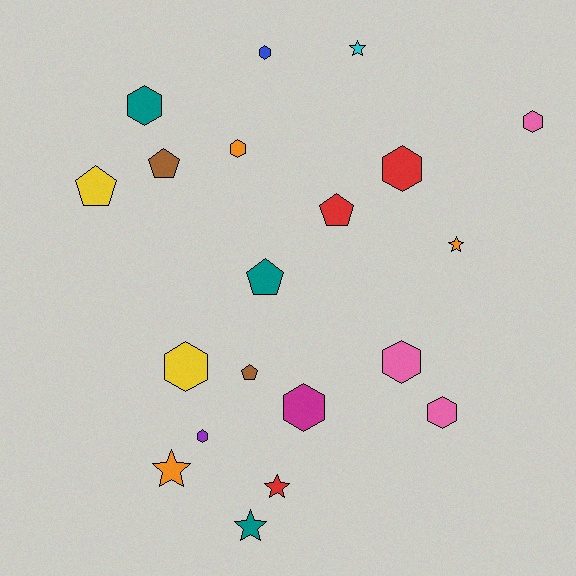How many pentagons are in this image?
There are 5 pentagons.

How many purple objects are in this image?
There is 1 purple object.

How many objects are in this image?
There are 20 objects.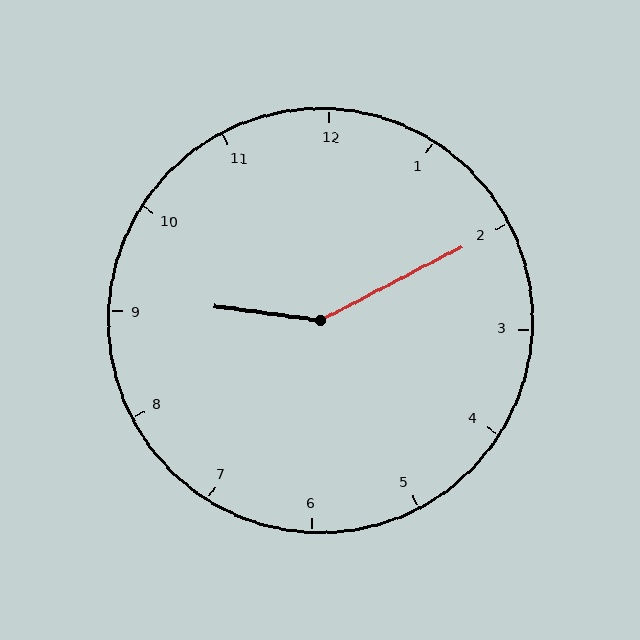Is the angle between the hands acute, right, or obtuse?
It is obtuse.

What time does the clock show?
9:10.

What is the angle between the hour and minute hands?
Approximately 145 degrees.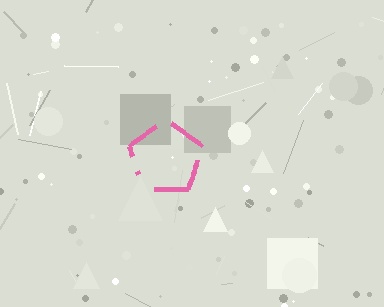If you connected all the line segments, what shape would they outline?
They would outline a pentagon.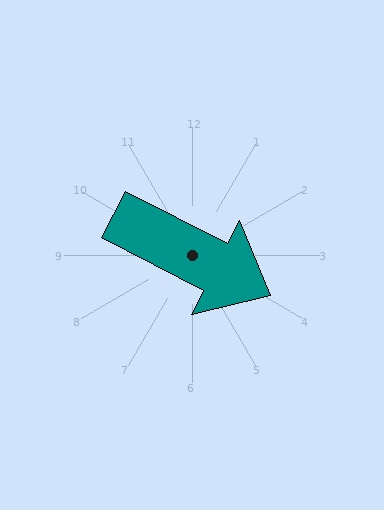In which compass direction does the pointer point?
Southeast.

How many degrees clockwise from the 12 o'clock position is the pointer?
Approximately 117 degrees.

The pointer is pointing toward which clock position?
Roughly 4 o'clock.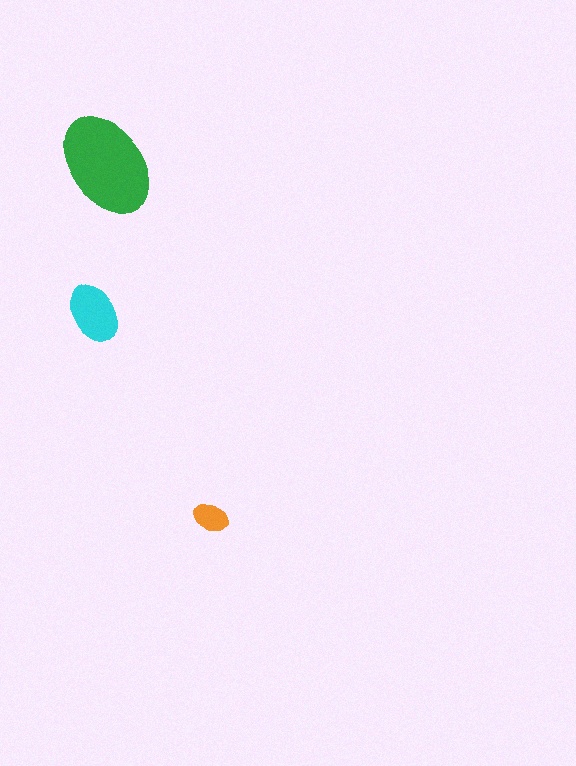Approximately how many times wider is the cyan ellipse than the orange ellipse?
About 1.5 times wider.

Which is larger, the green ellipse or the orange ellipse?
The green one.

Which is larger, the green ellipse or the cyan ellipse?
The green one.